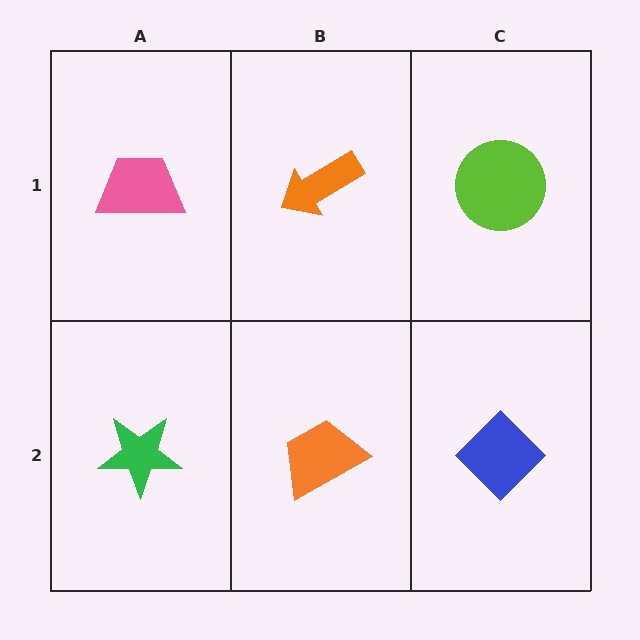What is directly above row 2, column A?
A pink trapezoid.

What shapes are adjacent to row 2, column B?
An orange arrow (row 1, column B), a green star (row 2, column A), a blue diamond (row 2, column C).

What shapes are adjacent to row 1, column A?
A green star (row 2, column A), an orange arrow (row 1, column B).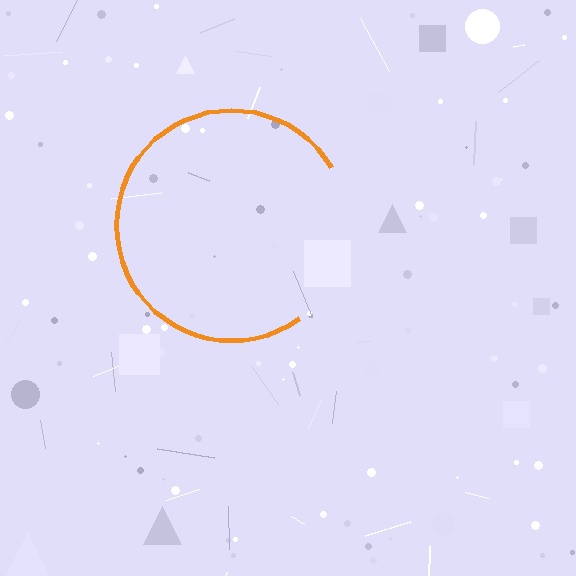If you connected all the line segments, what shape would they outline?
They would outline a circle.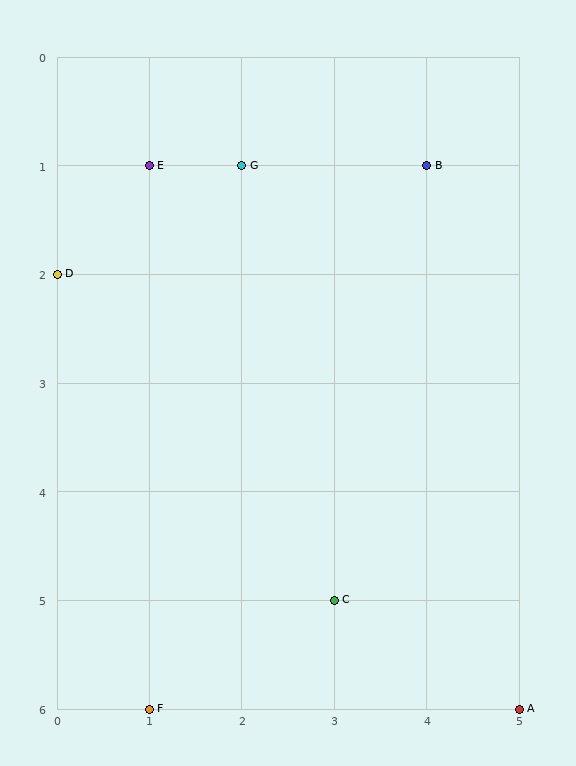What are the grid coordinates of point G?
Point G is at grid coordinates (2, 1).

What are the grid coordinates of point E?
Point E is at grid coordinates (1, 1).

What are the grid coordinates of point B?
Point B is at grid coordinates (4, 1).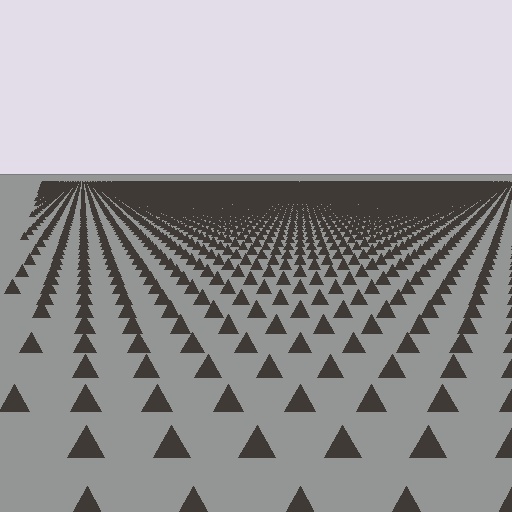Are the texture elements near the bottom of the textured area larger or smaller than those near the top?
Larger. Near the bottom, elements are closer to the viewer and appear at a bigger on-screen size.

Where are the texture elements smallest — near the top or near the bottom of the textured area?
Near the top.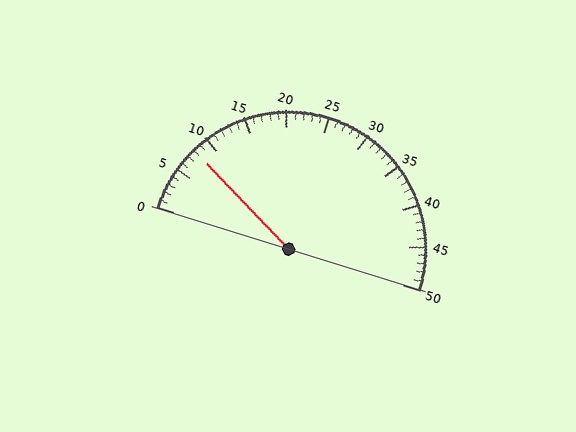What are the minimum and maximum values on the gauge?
The gauge ranges from 0 to 50.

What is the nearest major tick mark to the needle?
The nearest major tick mark is 10.